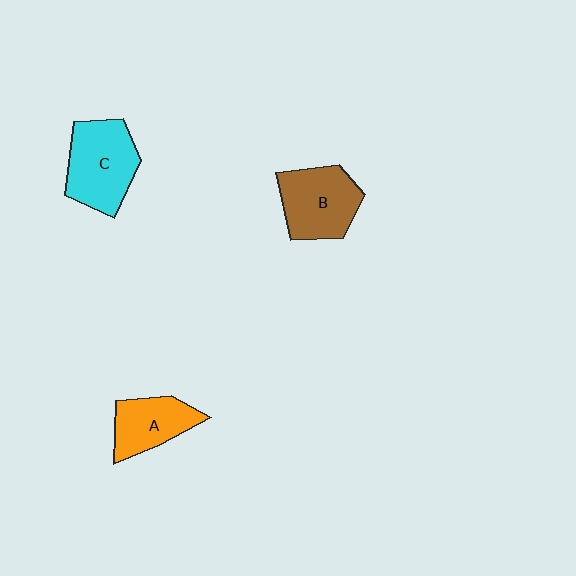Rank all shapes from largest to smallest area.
From largest to smallest: C (cyan), B (brown), A (orange).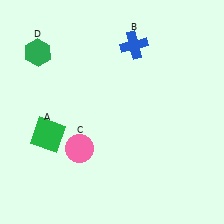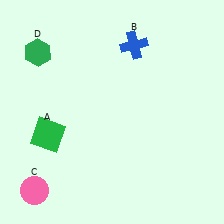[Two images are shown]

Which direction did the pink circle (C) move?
The pink circle (C) moved left.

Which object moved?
The pink circle (C) moved left.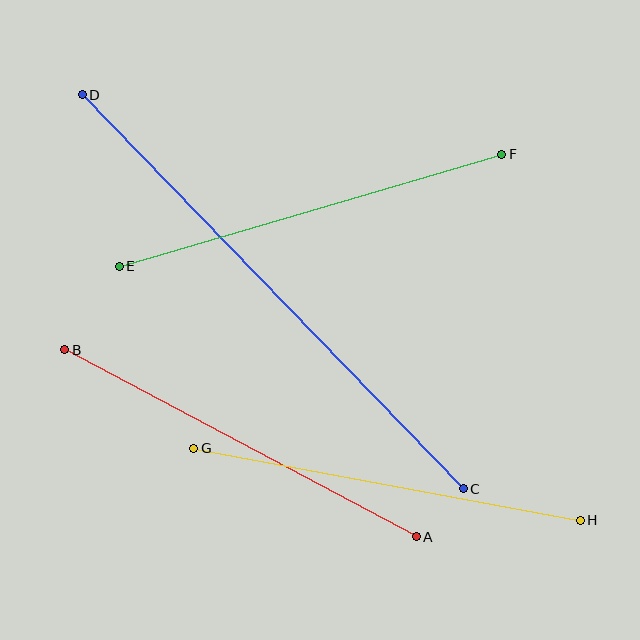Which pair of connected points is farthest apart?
Points C and D are farthest apart.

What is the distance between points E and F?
The distance is approximately 399 pixels.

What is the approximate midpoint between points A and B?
The midpoint is at approximately (241, 443) pixels.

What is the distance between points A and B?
The distance is approximately 398 pixels.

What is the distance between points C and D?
The distance is approximately 548 pixels.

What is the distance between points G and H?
The distance is approximately 393 pixels.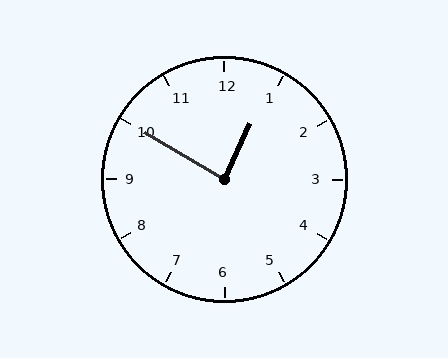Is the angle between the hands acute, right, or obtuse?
It is right.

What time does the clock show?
12:50.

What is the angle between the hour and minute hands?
Approximately 85 degrees.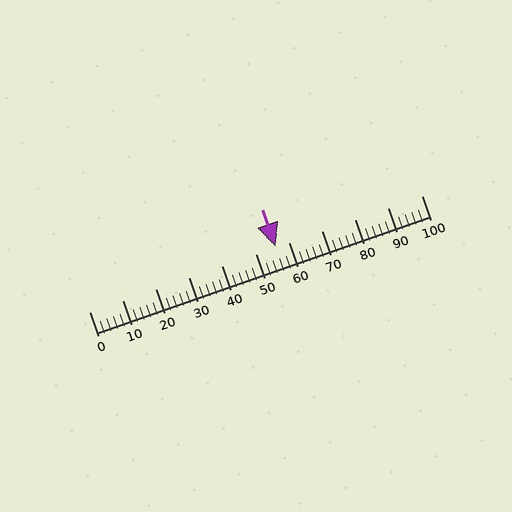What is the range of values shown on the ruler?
The ruler shows values from 0 to 100.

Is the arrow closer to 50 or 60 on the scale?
The arrow is closer to 60.